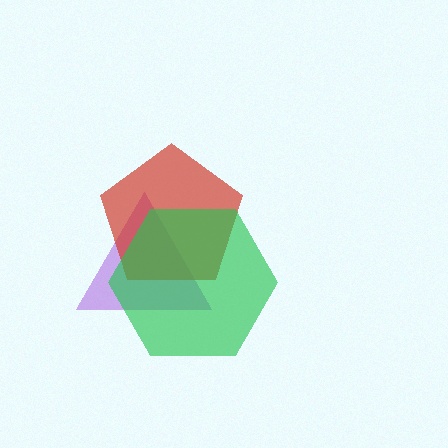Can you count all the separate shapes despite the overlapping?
Yes, there are 3 separate shapes.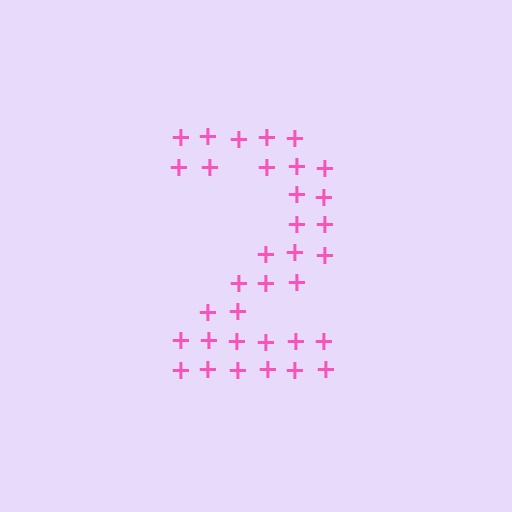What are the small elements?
The small elements are plus signs.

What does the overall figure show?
The overall figure shows the digit 2.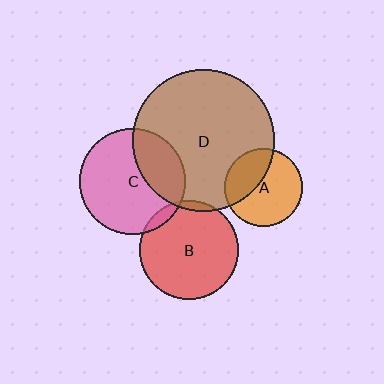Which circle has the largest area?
Circle D (brown).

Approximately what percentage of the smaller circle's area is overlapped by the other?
Approximately 5%.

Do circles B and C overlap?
Yes.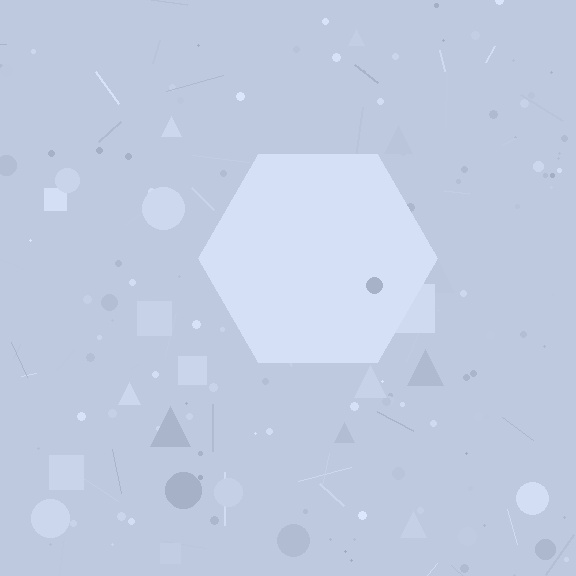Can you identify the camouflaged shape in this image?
The camouflaged shape is a hexagon.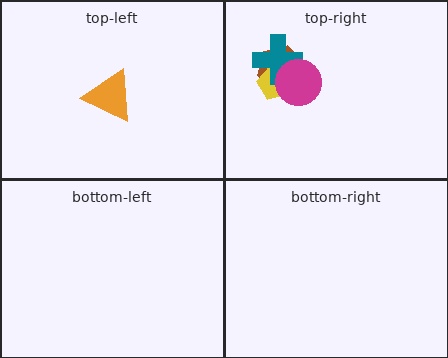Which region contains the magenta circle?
The top-right region.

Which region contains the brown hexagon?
The top-right region.